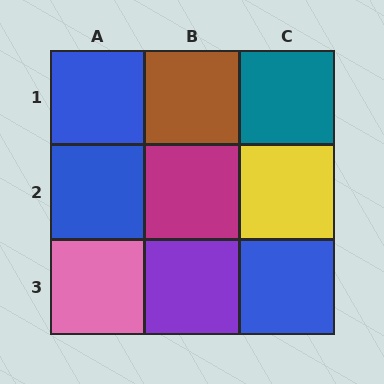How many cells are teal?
1 cell is teal.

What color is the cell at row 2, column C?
Yellow.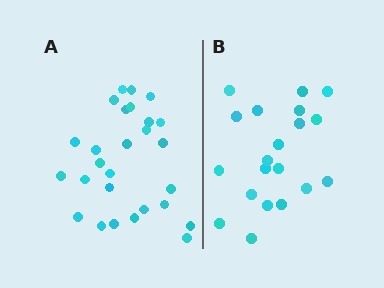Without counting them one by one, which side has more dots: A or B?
Region A (the left region) has more dots.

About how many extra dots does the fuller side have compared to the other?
Region A has roughly 8 or so more dots than region B.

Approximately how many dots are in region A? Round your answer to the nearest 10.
About 30 dots. (The exact count is 27, which rounds to 30.)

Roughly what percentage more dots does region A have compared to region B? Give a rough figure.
About 35% more.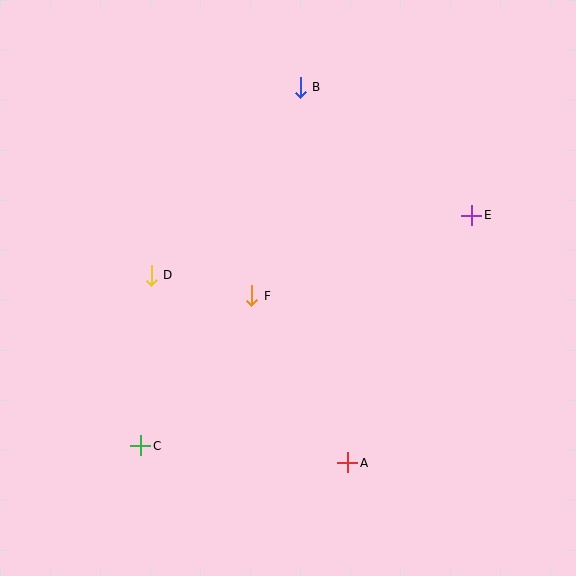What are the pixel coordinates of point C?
Point C is at (141, 446).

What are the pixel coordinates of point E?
Point E is at (472, 215).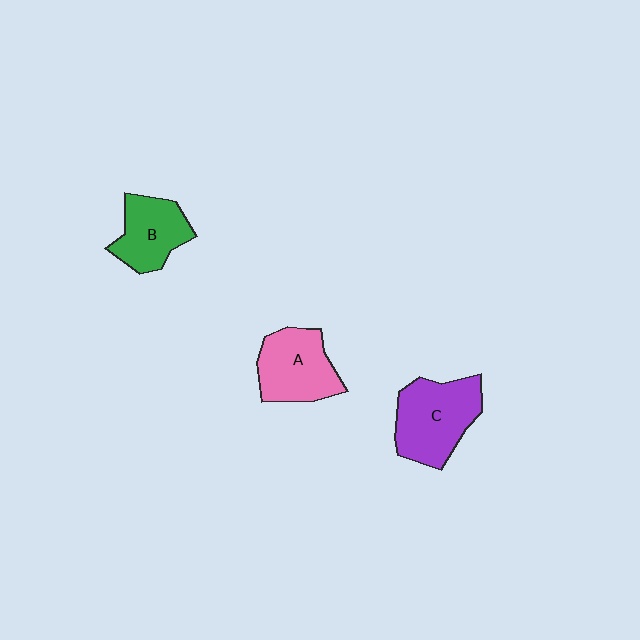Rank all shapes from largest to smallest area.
From largest to smallest: C (purple), A (pink), B (green).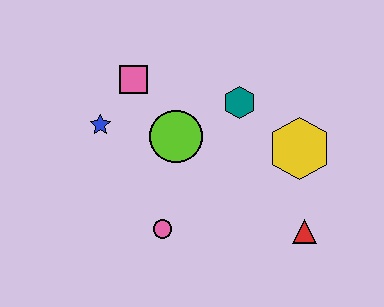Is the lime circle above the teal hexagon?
No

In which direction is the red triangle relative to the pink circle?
The red triangle is to the right of the pink circle.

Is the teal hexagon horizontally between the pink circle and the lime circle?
No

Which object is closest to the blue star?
The pink square is closest to the blue star.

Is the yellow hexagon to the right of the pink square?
Yes